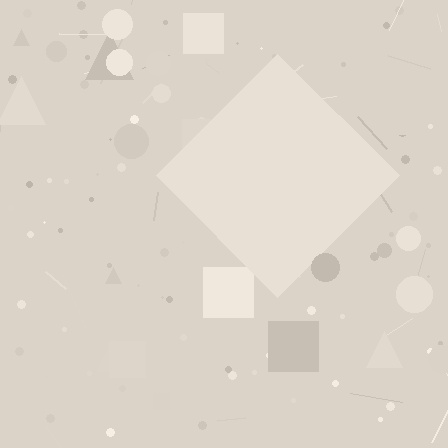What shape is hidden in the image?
A diamond is hidden in the image.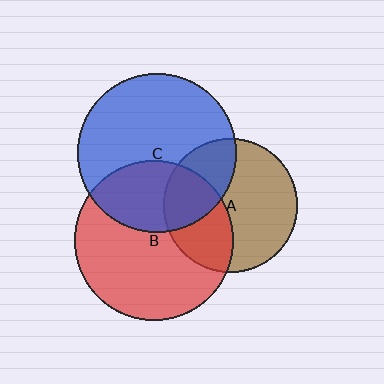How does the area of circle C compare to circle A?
Approximately 1.4 times.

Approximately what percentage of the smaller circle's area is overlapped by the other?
Approximately 35%.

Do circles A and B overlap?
Yes.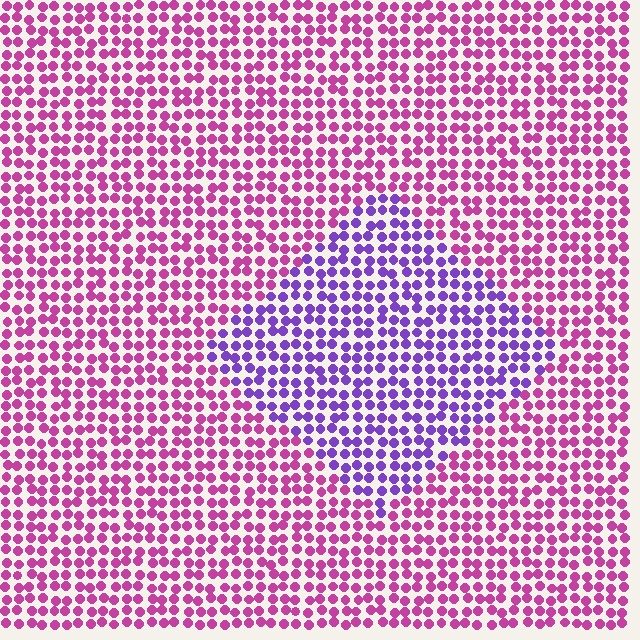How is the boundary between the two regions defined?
The boundary is defined purely by a slight shift in hue (about 49 degrees). Spacing, size, and orientation are identical on both sides.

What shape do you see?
I see a diamond.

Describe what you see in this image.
The image is filled with small magenta elements in a uniform arrangement. A diamond-shaped region is visible where the elements are tinted to a slightly different hue, forming a subtle color boundary.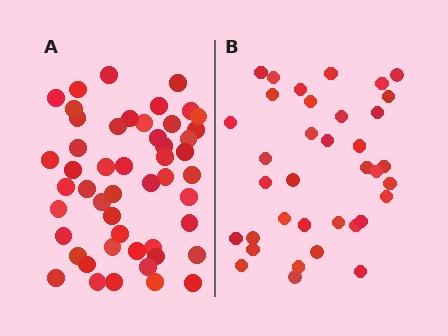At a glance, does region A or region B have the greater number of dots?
Region A (the left region) has more dots.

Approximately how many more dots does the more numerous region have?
Region A has approximately 15 more dots than region B.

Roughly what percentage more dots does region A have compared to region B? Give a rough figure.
About 40% more.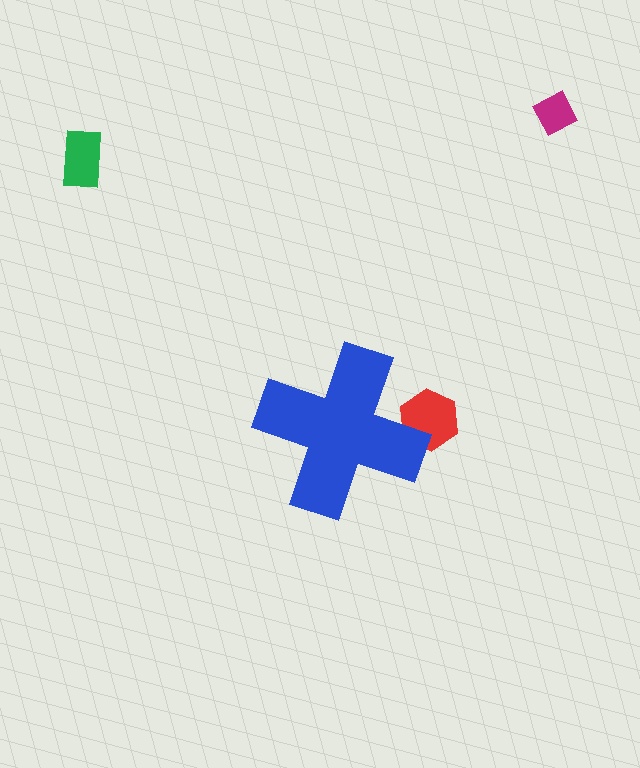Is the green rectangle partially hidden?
No, the green rectangle is fully visible.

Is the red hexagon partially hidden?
Yes, the red hexagon is partially hidden behind the blue cross.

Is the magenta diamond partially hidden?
No, the magenta diamond is fully visible.